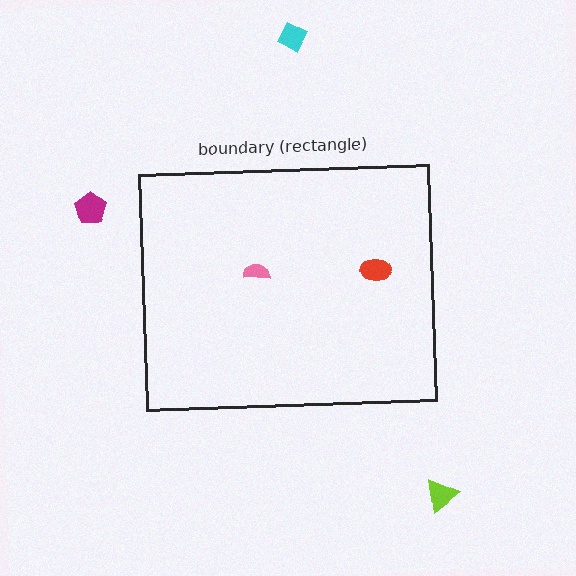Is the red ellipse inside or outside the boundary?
Inside.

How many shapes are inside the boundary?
2 inside, 3 outside.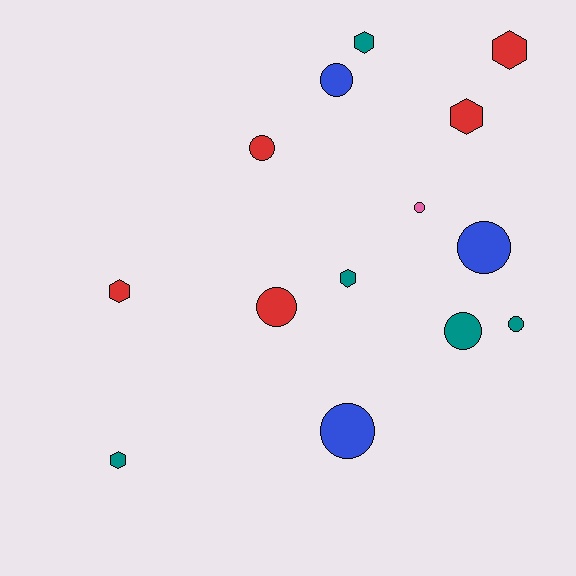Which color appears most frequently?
Teal, with 5 objects.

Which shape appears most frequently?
Circle, with 8 objects.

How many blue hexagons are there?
There are no blue hexagons.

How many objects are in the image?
There are 14 objects.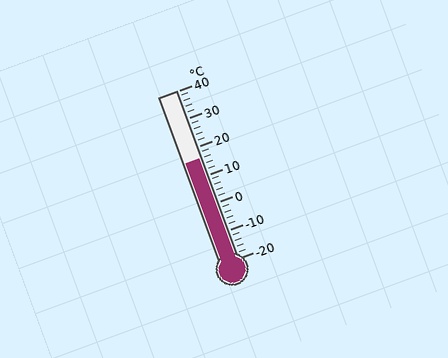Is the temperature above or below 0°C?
The temperature is above 0°C.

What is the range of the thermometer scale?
The thermometer scale ranges from -20°C to 40°C.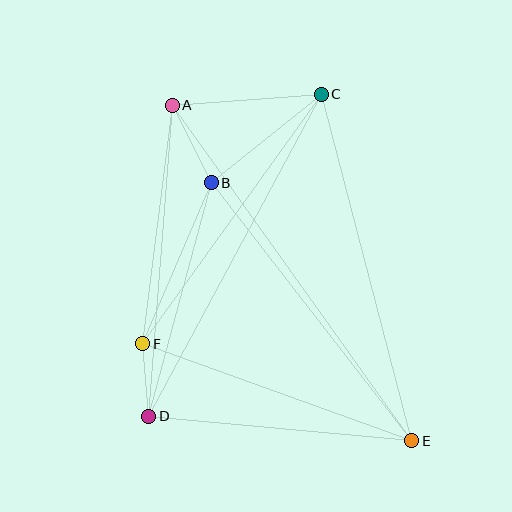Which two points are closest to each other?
Points D and F are closest to each other.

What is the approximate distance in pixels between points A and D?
The distance between A and D is approximately 312 pixels.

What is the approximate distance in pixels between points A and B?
The distance between A and B is approximately 87 pixels.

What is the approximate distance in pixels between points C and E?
The distance between C and E is approximately 358 pixels.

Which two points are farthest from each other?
Points A and E are farthest from each other.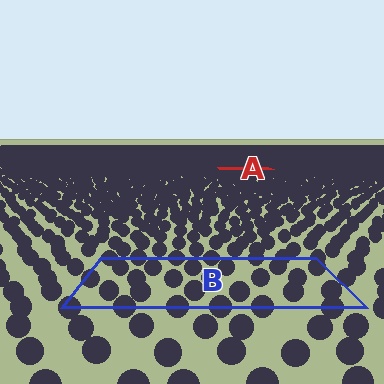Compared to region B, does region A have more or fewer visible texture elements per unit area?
Region A has more texture elements per unit area — they are packed more densely because it is farther away.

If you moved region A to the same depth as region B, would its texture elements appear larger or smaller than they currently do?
They would appear larger. At a closer depth, the same texture elements are projected at a bigger on-screen size.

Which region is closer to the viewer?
Region B is closer. The texture elements there are larger and more spread out.